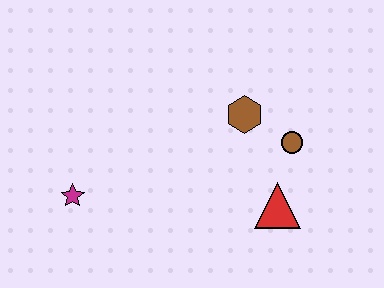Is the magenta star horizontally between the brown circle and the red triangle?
No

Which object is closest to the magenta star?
The brown hexagon is closest to the magenta star.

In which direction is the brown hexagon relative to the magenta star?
The brown hexagon is to the right of the magenta star.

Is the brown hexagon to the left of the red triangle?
Yes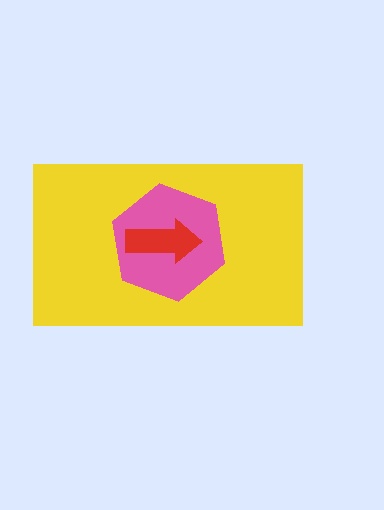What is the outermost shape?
The yellow rectangle.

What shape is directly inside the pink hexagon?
The red arrow.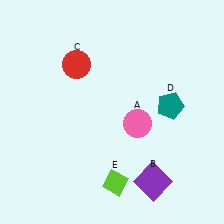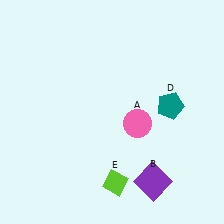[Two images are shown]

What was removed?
The red circle (C) was removed in Image 2.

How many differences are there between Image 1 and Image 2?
There is 1 difference between the two images.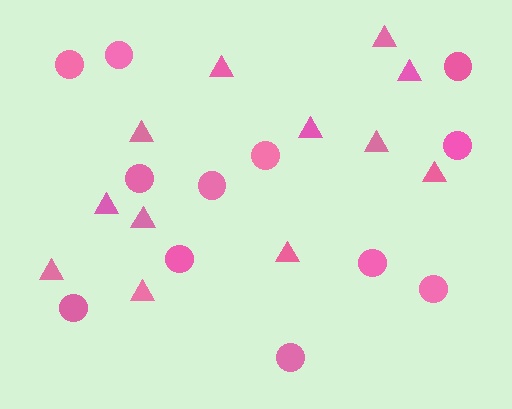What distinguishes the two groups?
There are 2 groups: one group of triangles (12) and one group of circles (12).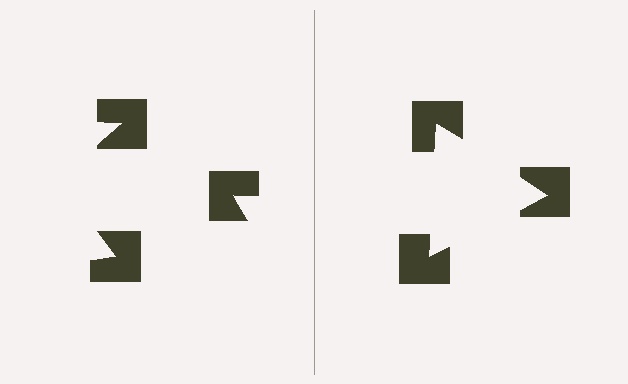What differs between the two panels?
The notched squares are positioned identically on both sides; only the wedge orientations differ. On the right they align to a triangle; on the left they are misaligned.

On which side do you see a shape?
An illusory triangle appears on the right side. On the left side the wedge cuts are rotated, so no coherent shape forms.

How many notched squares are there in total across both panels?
6 — 3 on each side.